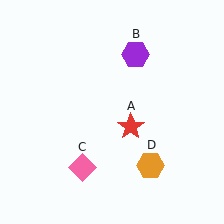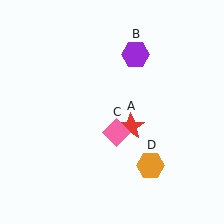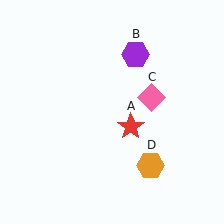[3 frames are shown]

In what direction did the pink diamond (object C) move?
The pink diamond (object C) moved up and to the right.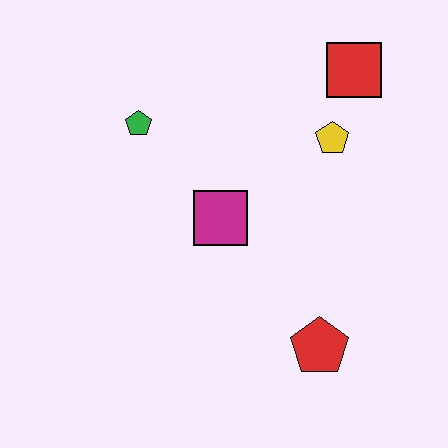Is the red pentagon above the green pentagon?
No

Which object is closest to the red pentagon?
The magenta square is closest to the red pentagon.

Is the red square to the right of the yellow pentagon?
Yes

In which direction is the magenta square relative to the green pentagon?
The magenta square is below the green pentagon.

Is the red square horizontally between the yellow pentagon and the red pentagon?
No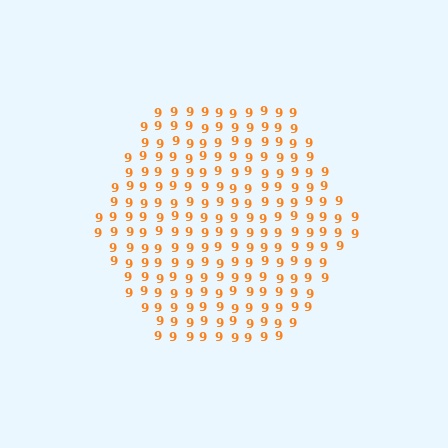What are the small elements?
The small elements are digit 9's.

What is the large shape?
The large shape is a hexagon.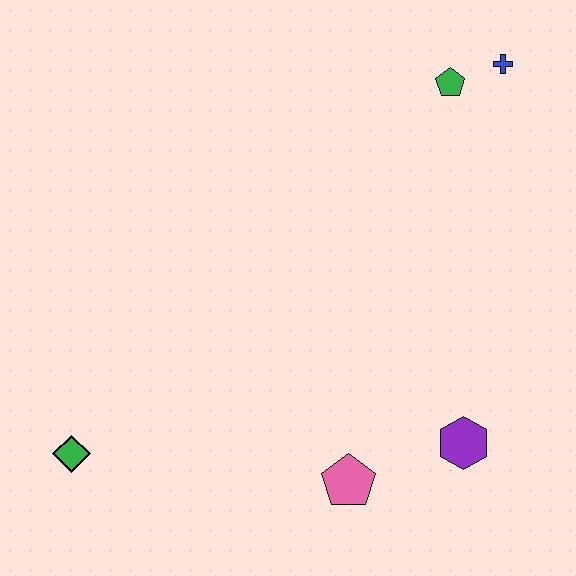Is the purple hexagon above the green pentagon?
No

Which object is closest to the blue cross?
The green pentagon is closest to the blue cross.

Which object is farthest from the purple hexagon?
The green diamond is farthest from the purple hexagon.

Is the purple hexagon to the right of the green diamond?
Yes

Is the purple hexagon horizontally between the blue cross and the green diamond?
Yes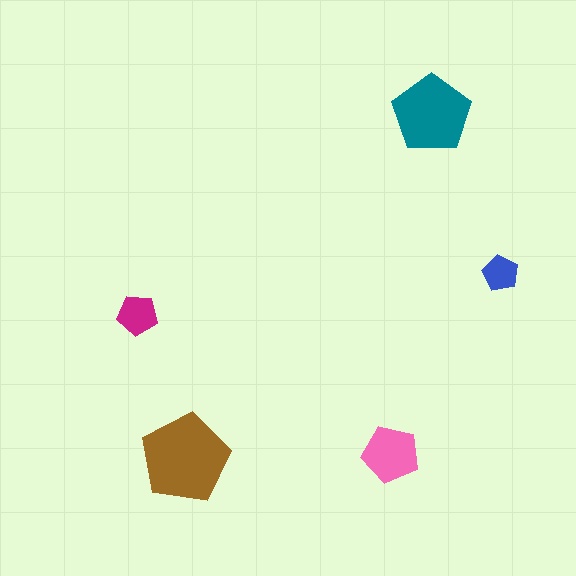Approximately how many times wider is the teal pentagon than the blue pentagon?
About 2 times wider.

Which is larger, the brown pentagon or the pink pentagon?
The brown one.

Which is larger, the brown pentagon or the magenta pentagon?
The brown one.